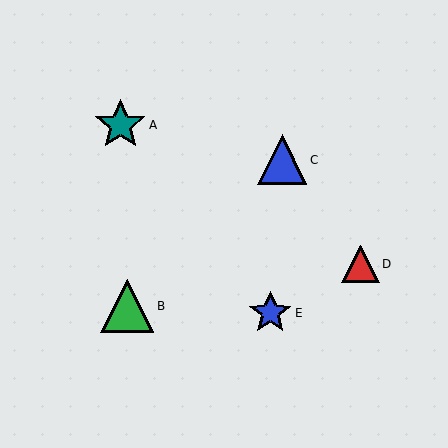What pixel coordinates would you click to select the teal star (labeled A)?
Click at (120, 125) to select the teal star A.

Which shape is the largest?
The green triangle (labeled B) is the largest.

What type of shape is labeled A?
Shape A is a teal star.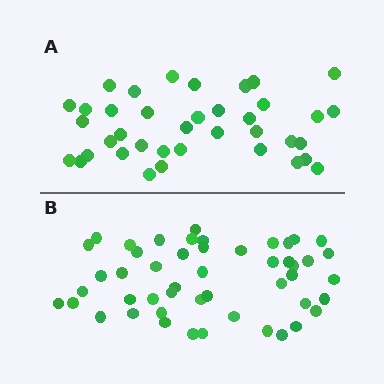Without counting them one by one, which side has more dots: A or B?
Region B (the bottom region) has more dots.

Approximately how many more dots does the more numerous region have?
Region B has roughly 12 or so more dots than region A.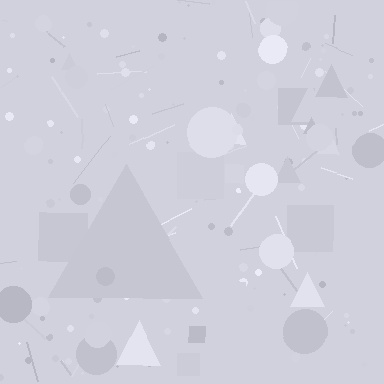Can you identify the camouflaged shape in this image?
The camouflaged shape is a triangle.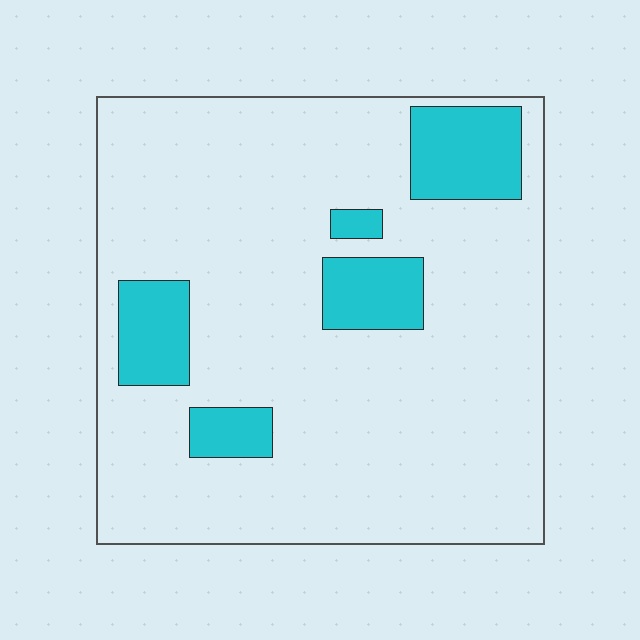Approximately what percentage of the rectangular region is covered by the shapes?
Approximately 15%.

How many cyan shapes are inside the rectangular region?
5.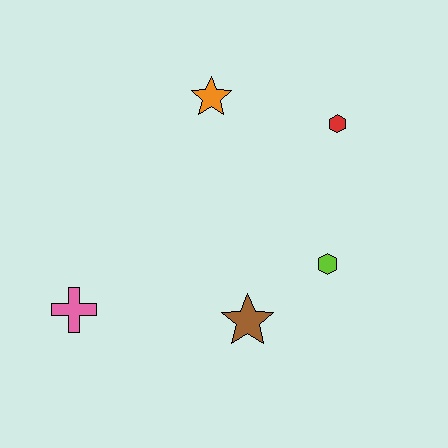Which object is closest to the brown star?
The lime hexagon is closest to the brown star.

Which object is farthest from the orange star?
The pink cross is farthest from the orange star.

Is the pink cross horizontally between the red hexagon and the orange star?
No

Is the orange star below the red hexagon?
No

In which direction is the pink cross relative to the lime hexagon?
The pink cross is to the left of the lime hexagon.